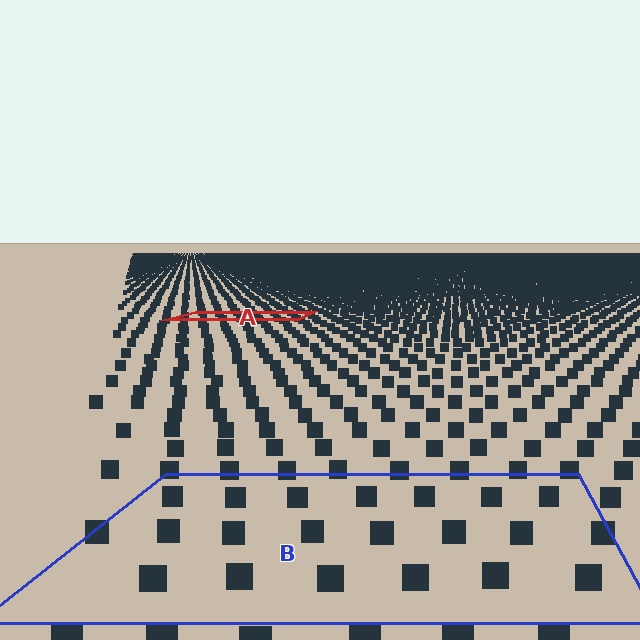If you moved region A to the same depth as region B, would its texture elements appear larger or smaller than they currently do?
They would appear larger. At a closer depth, the same texture elements are projected at a bigger on-screen size.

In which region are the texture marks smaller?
The texture marks are smaller in region A, because it is farther away.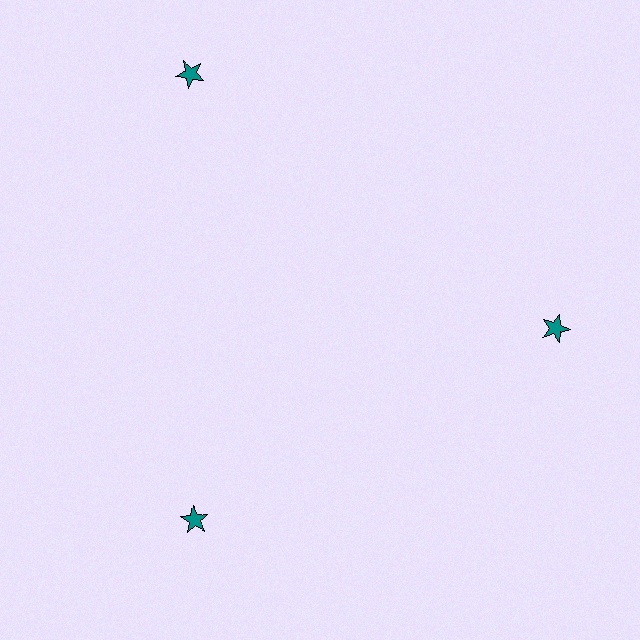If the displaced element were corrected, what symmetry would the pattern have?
It would have 3-fold rotational symmetry — the pattern would map onto itself every 120 degrees.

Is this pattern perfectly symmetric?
No. The 3 teal stars are arranged in a ring, but one element near the 11 o'clock position is pushed outward from the center, breaking the 3-fold rotational symmetry.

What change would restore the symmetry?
The symmetry would be restored by moving it inward, back onto the ring so that all 3 stars sit at equal angles and equal distance from the center.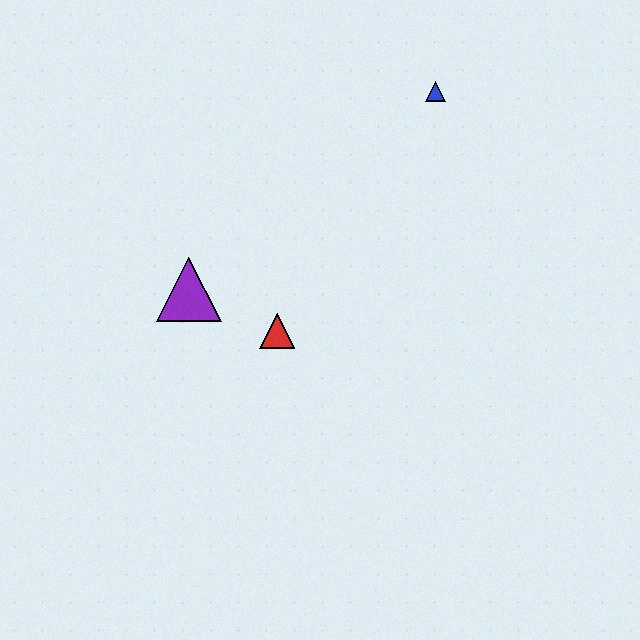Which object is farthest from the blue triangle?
The purple triangle is farthest from the blue triangle.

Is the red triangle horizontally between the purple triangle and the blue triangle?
Yes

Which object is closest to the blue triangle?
The red triangle is closest to the blue triangle.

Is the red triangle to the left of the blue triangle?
Yes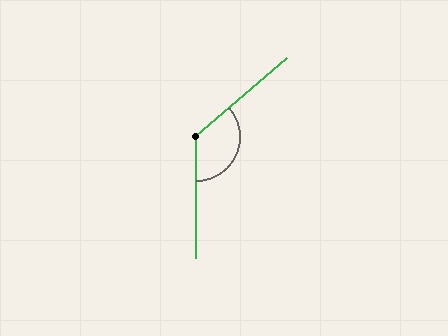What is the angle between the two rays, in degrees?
Approximately 131 degrees.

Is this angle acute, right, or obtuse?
It is obtuse.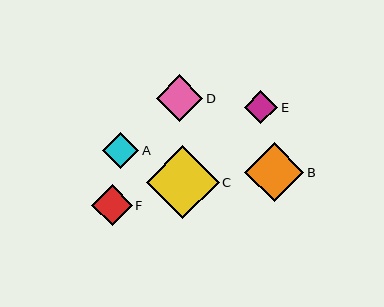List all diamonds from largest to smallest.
From largest to smallest: C, B, D, F, A, E.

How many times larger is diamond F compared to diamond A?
Diamond F is approximately 1.1 times the size of diamond A.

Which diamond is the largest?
Diamond C is the largest with a size of approximately 73 pixels.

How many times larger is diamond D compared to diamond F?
Diamond D is approximately 1.2 times the size of diamond F.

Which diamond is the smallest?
Diamond E is the smallest with a size of approximately 33 pixels.